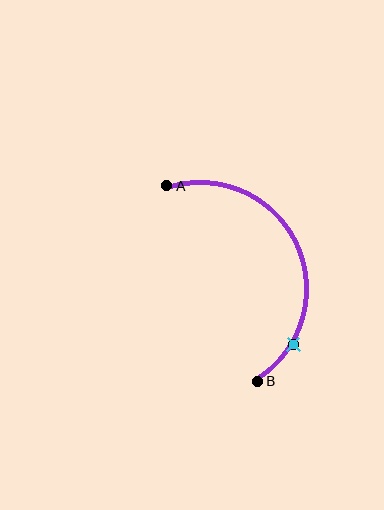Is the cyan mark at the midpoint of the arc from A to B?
No. The cyan mark lies on the arc but is closer to endpoint B. The arc midpoint would be at the point on the curve equidistant along the arc from both A and B.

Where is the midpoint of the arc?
The arc midpoint is the point on the curve farthest from the straight line joining A and B. It sits to the right of that line.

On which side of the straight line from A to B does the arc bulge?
The arc bulges to the right of the straight line connecting A and B.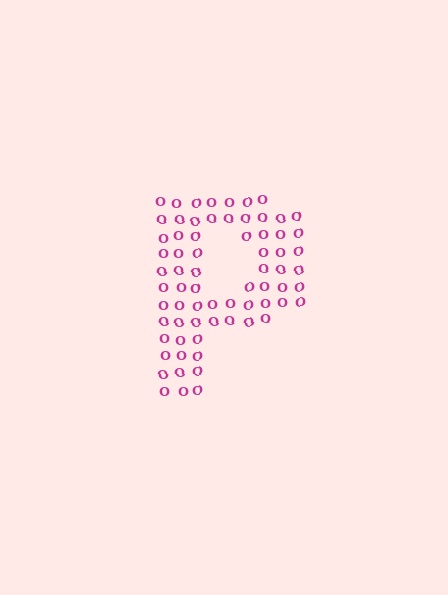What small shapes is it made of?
It is made of small letter O's.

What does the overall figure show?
The overall figure shows the letter P.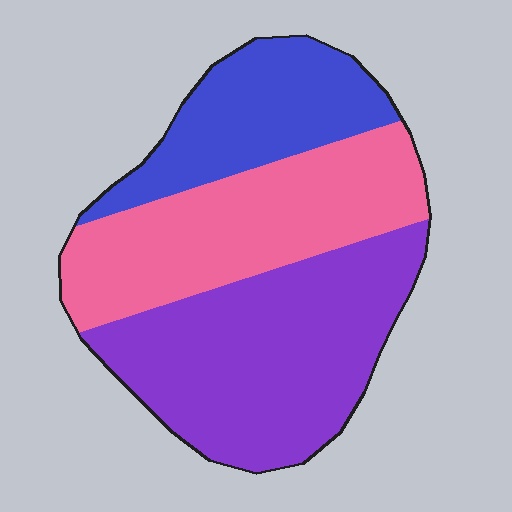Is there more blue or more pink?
Pink.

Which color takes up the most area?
Purple, at roughly 45%.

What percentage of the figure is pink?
Pink covers 34% of the figure.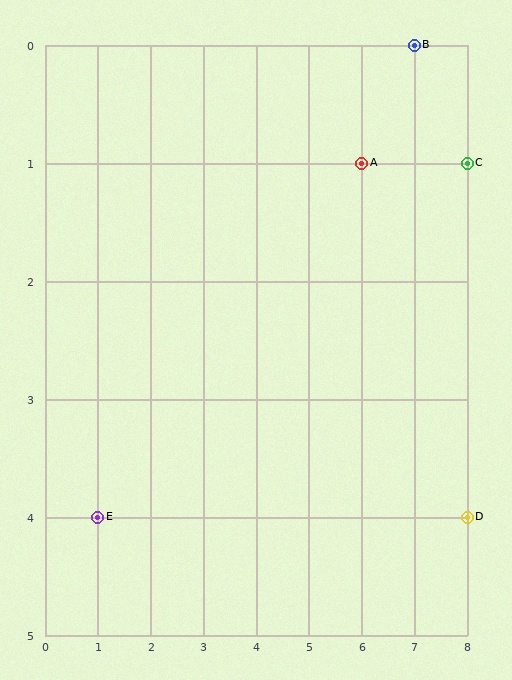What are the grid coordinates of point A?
Point A is at grid coordinates (6, 1).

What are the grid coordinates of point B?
Point B is at grid coordinates (7, 0).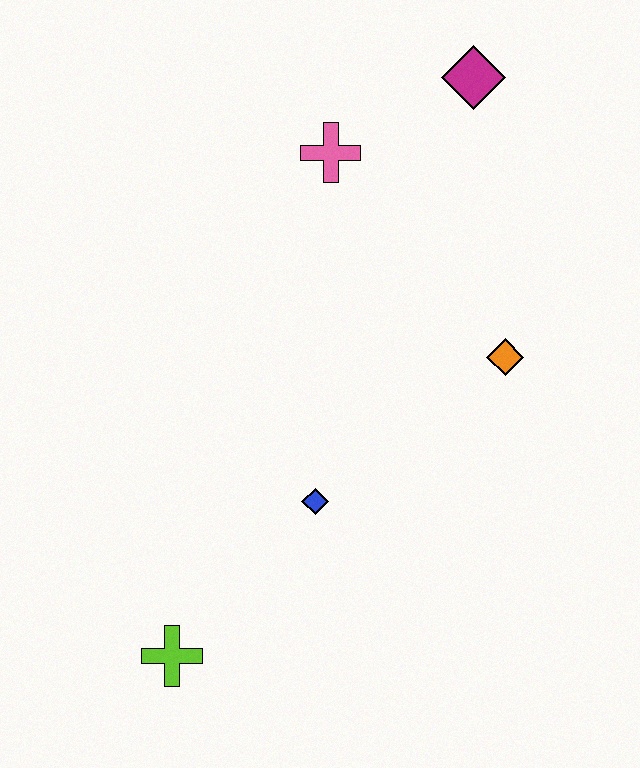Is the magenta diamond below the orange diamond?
No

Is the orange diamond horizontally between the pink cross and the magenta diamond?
No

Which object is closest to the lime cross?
The blue diamond is closest to the lime cross.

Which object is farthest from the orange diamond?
The lime cross is farthest from the orange diamond.